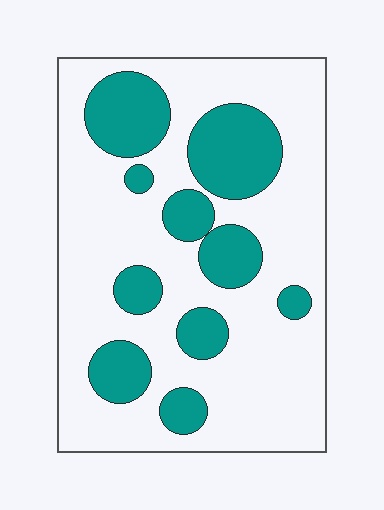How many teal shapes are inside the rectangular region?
10.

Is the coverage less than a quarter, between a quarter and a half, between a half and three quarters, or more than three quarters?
Between a quarter and a half.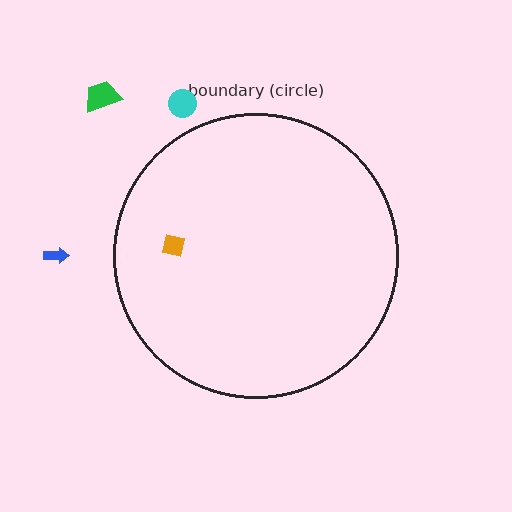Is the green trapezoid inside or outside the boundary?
Outside.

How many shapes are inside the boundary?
1 inside, 3 outside.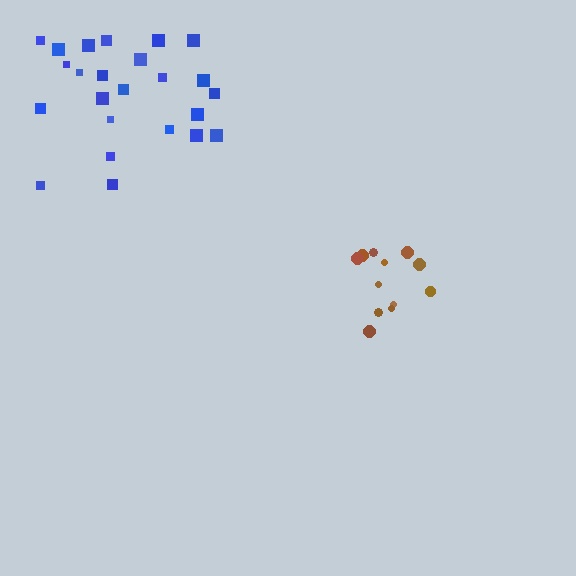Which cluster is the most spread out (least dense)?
Blue.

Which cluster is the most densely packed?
Brown.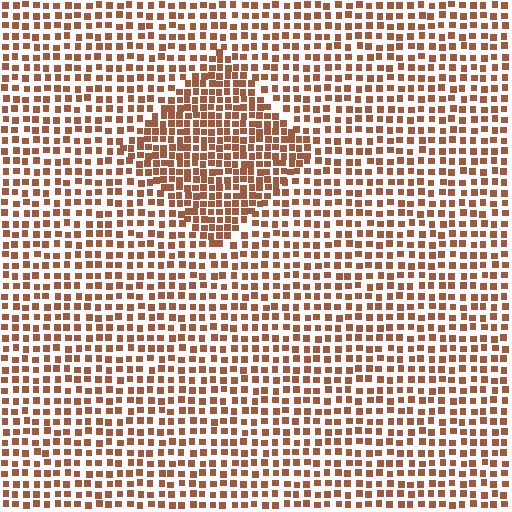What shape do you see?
I see a diamond.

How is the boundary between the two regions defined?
The boundary is defined by a change in element density (approximately 1.7x ratio). All elements are the same color, size, and shape.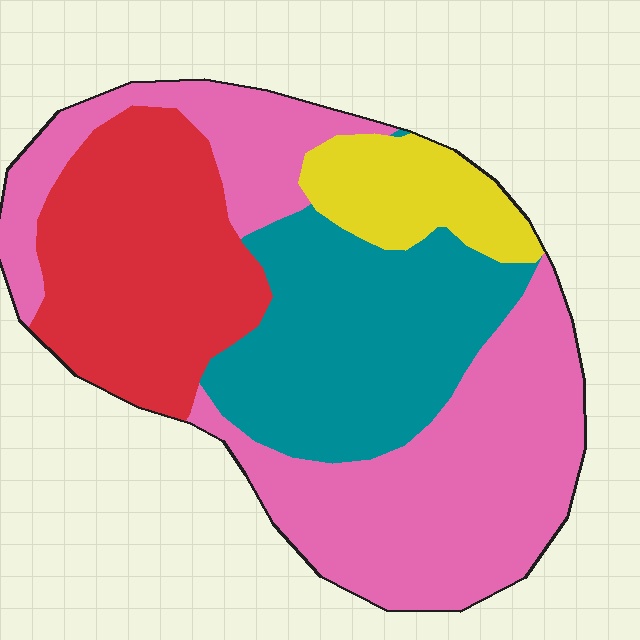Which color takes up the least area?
Yellow, at roughly 10%.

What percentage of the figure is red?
Red takes up about one quarter (1/4) of the figure.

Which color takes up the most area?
Pink, at roughly 40%.